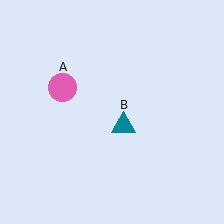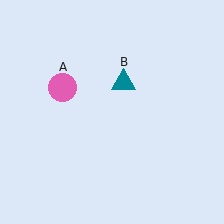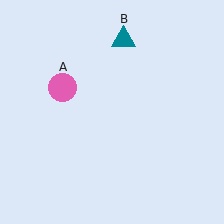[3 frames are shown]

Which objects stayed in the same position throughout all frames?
Pink circle (object A) remained stationary.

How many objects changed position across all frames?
1 object changed position: teal triangle (object B).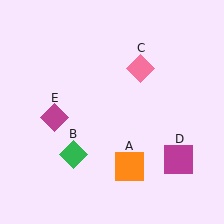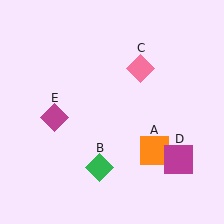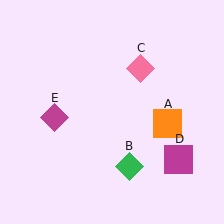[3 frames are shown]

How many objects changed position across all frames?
2 objects changed position: orange square (object A), green diamond (object B).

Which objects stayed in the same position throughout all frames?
Pink diamond (object C) and magenta square (object D) and magenta diamond (object E) remained stationary.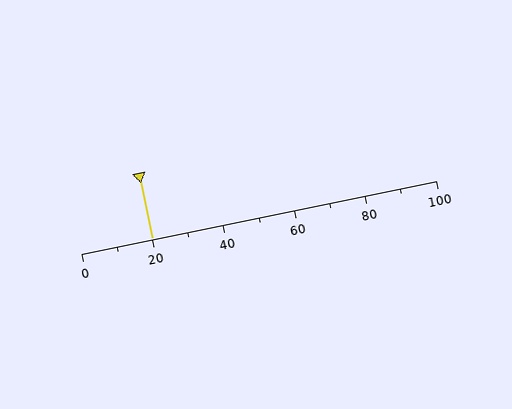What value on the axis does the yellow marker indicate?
The marker indicates approximately 20.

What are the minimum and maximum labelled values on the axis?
The axis runs from 0 to 100.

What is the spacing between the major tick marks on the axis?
The major ticks are spaced 20 apart.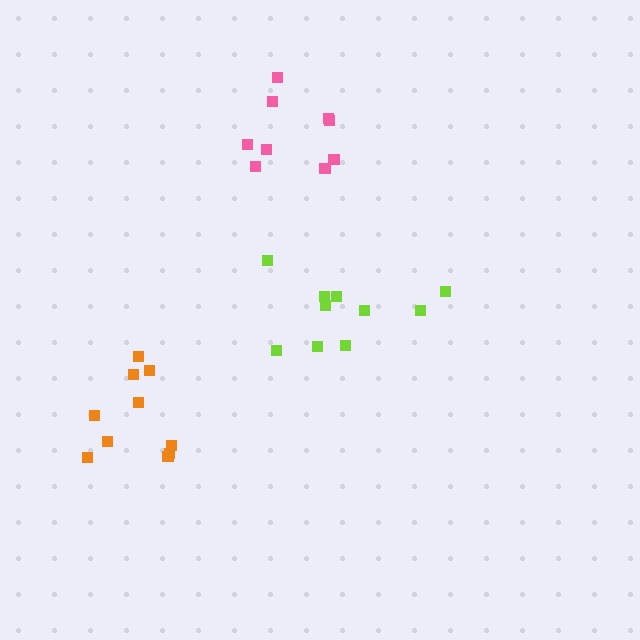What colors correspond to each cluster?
The clusters are colored: pink, orange, lime.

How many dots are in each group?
Group 1: 9 dots, Group 2: 10 dots, Group 3: 10 dots (29 total).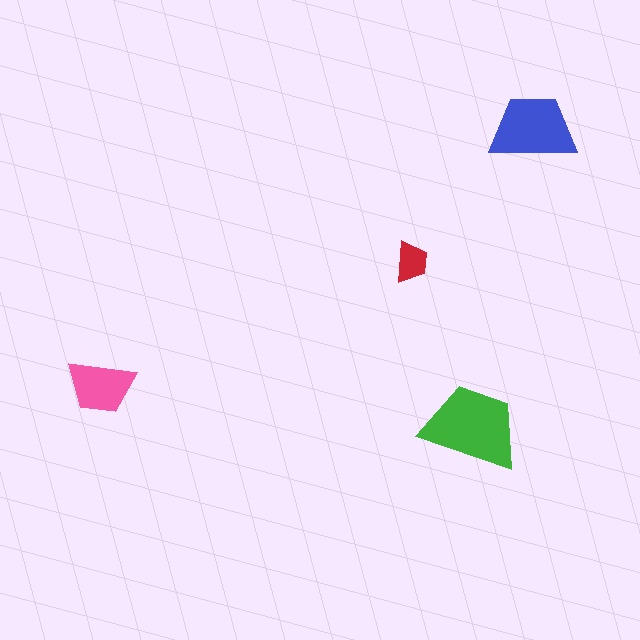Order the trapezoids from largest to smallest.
the green one, the blue one, the pink one, the red one.